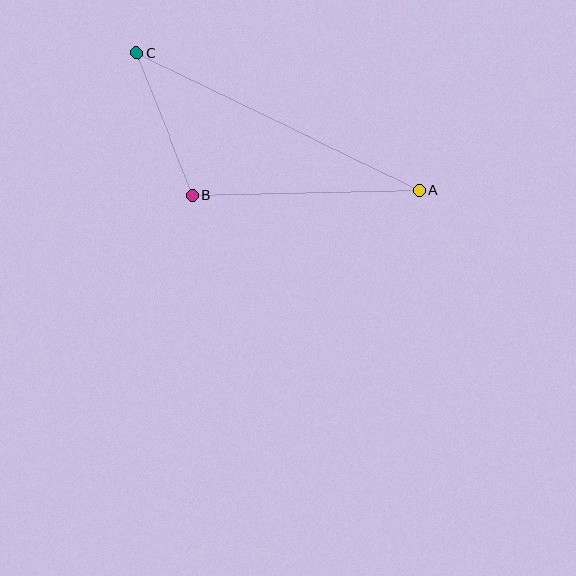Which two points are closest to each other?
Points B and C are closest to each other.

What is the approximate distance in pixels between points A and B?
The distance between A and B is approximately 227 pixels.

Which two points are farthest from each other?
Points A and C are farthest from each other.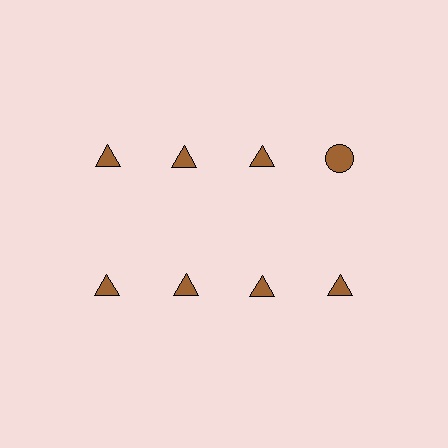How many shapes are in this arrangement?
There are 8 shapes arranged in a grid pattern.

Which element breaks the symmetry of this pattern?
The brown circle in the top row, second from right column breaks the symmetry. All other shapes are brown triangles.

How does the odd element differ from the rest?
It has a different shape: circle instead of triangle.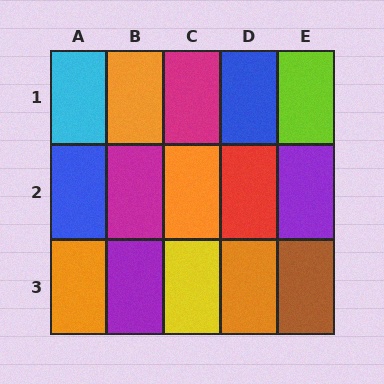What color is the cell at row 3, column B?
Purple.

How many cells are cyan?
1 cell is cyan.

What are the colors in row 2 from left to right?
Blue, magenta, orange, red, purple.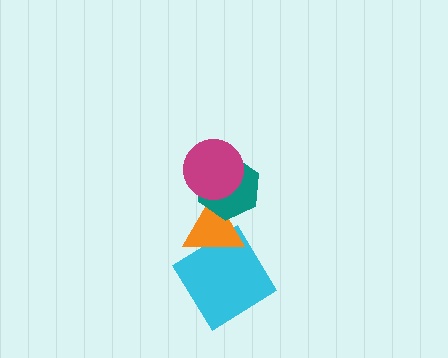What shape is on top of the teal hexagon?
The magenta circle is on top of the teal hexagon.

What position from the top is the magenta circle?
The magenta circle is 1st from the top.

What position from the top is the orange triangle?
The orange triangle is 3rd from the top.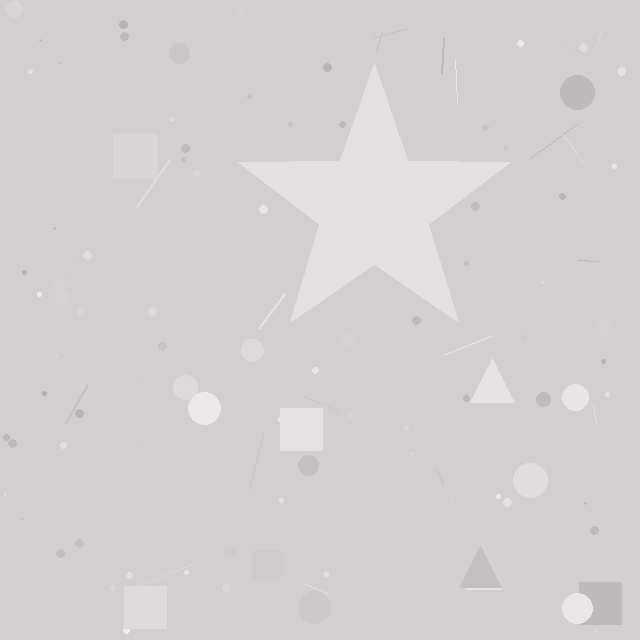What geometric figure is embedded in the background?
A star is embedded in the background.